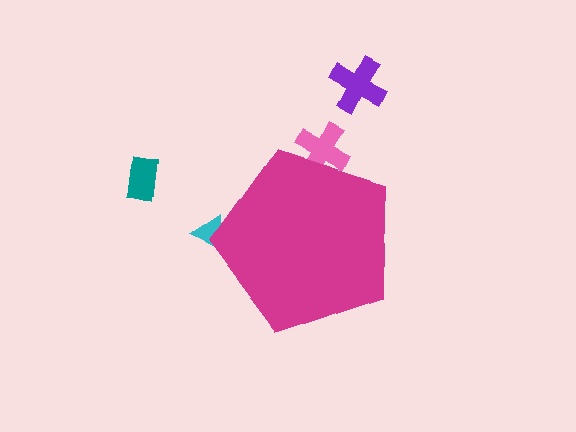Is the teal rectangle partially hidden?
No, the teal rectangle is fully visible.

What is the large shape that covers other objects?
A magenta pentagon.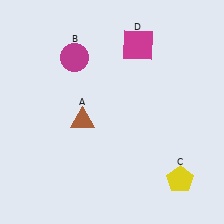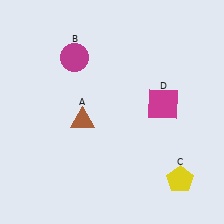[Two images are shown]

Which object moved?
The magenta square (D) moved down.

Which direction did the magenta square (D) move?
The magenta square (D) moved down.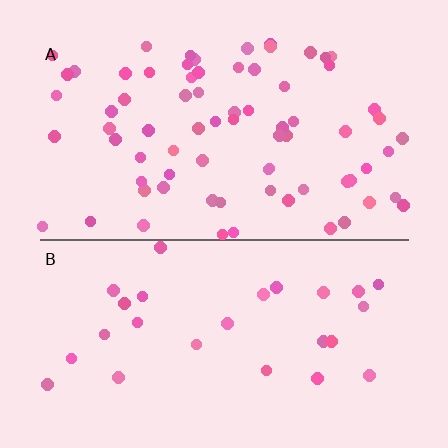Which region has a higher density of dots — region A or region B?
A (the top).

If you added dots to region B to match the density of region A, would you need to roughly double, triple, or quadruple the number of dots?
Approximately triple.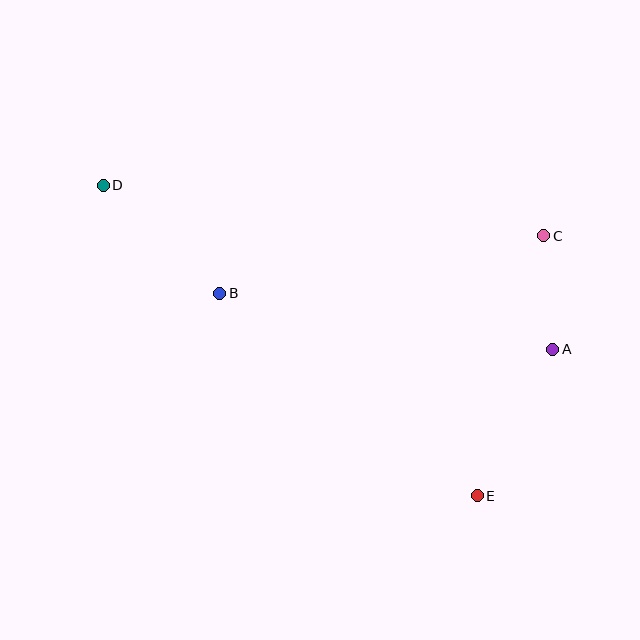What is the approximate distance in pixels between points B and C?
The distance between B and C is approximately 329 pixels.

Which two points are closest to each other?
Points A and C are closest to each other.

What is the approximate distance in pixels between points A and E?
The distance between A and E is approximately 165 pixels.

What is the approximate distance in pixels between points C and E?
The distance between C and E is approximately 269 pixels.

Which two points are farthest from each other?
Points D and E are farthest from each other.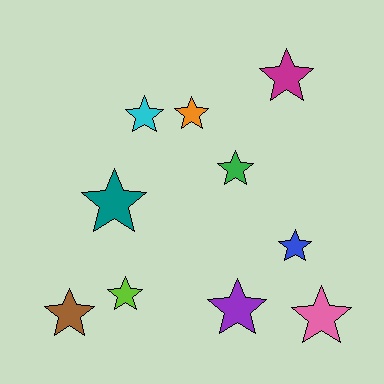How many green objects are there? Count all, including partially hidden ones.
There is 1 green object.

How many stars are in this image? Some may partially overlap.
There are 10 stars.